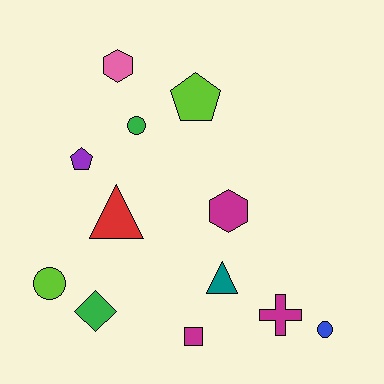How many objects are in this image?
There are 12 objects.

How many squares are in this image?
There is 1 square.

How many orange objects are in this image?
There are no orange objects.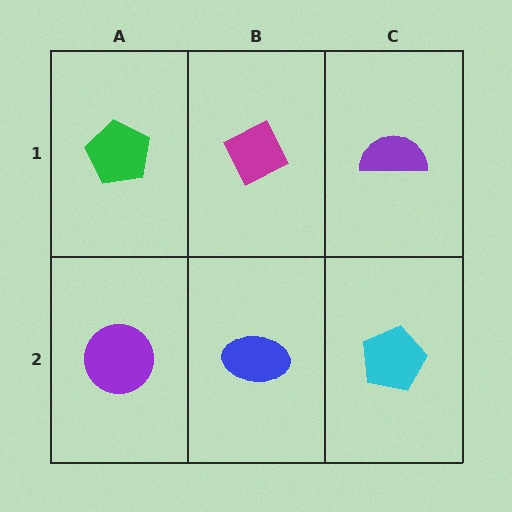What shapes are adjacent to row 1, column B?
A blue ellipse (row 2, column B), a green pentagon (row 1, column A), a purple semicircle (row 1, column C).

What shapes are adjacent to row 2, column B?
A magenta diamond (row 1, column B), a purple circle (row 2, column A), a cyan pentagon (row 2, column C).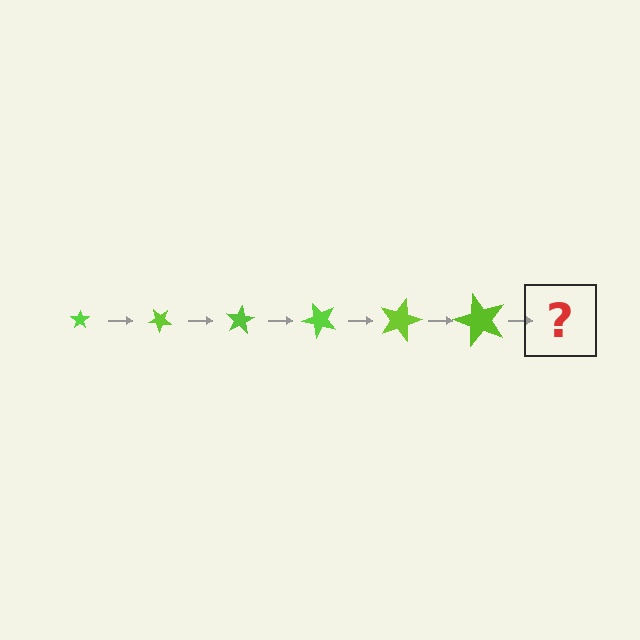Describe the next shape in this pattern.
It should be a star, larger than the previous one and rotated 240 degrees from the start.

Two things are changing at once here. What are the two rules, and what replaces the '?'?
The two rules are that the star grows larger each step and it rotates 40 degrees each step. The '?' should be a star, larger than the previous one and rotated 240 degrees from the start.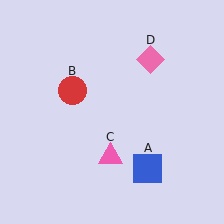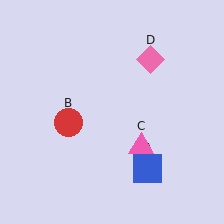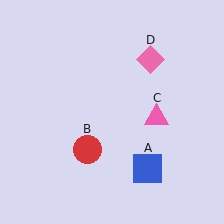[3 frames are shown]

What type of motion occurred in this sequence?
The red circle (object B), pink triangle (object C) rotated counterclockwise around the center of the scene.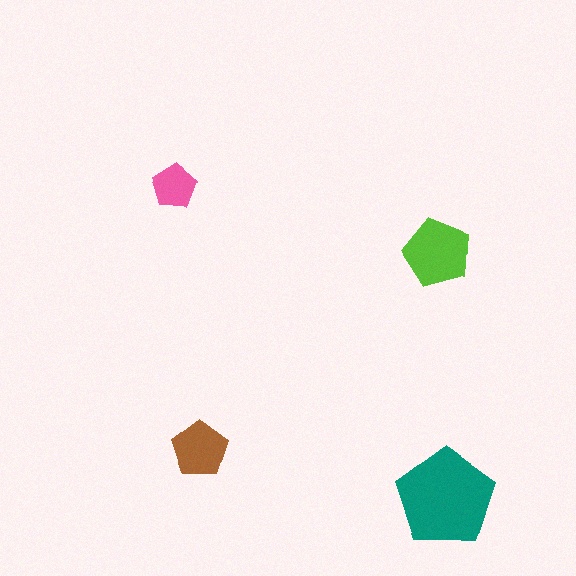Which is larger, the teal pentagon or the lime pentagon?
The teal one.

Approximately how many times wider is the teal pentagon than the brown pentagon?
About 2 times wider.